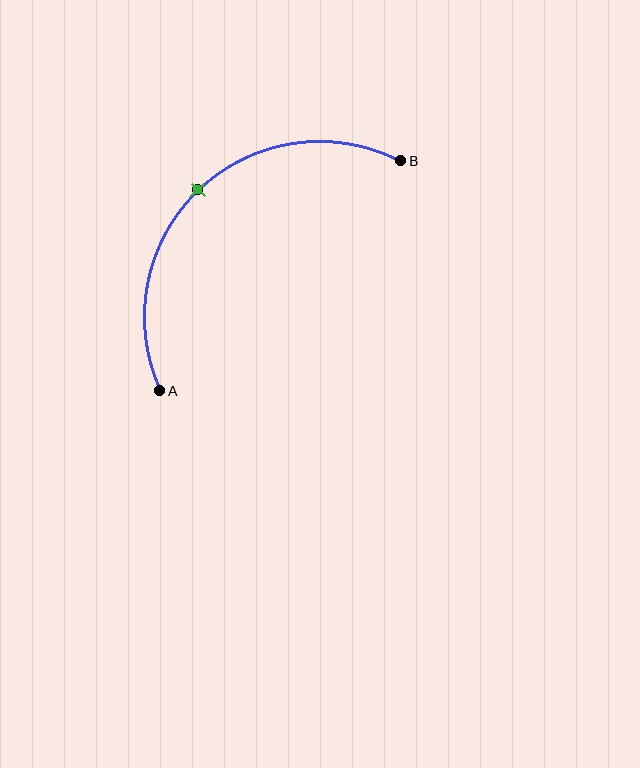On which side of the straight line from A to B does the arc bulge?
The arc bulges above and to the left of the straight line connecting A and B.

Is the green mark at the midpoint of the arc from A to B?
Yes. The green mark lies on the arc at equal arc-length from both A and B — it is the arc midpoint.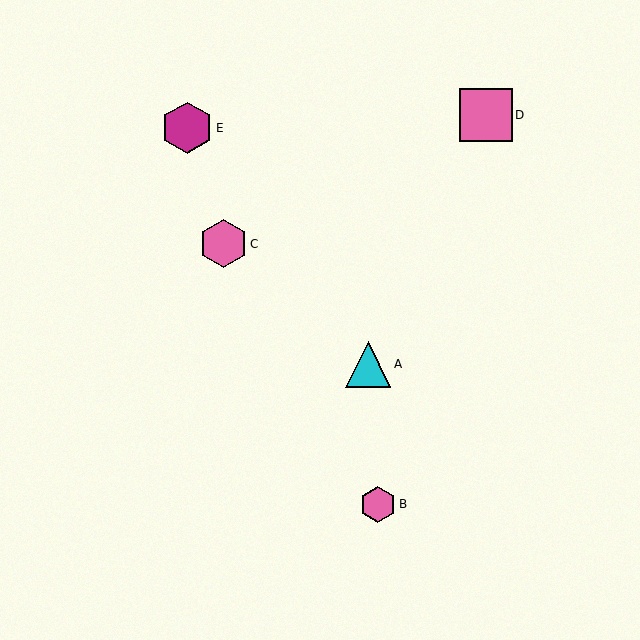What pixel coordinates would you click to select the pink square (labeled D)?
Click at (486, 115) to select the pink square D.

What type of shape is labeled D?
Shape D is a pink square.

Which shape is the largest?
The pink square (labeled D) is the largest.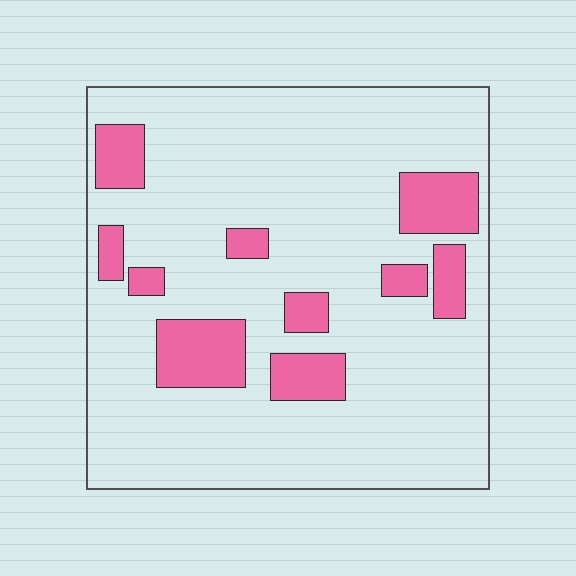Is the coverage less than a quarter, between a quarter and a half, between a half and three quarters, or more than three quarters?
Less than a quarter.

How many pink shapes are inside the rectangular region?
10.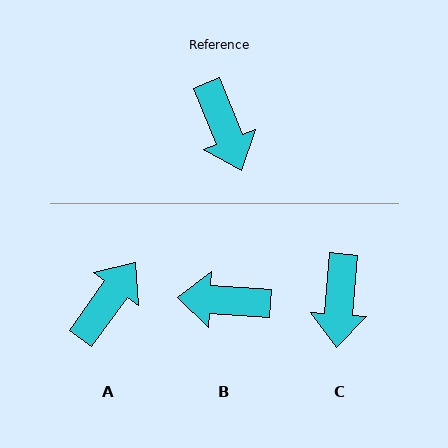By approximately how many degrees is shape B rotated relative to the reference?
Approximately 115 degrees clockwise.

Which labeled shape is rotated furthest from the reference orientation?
A, about 122 degrees away.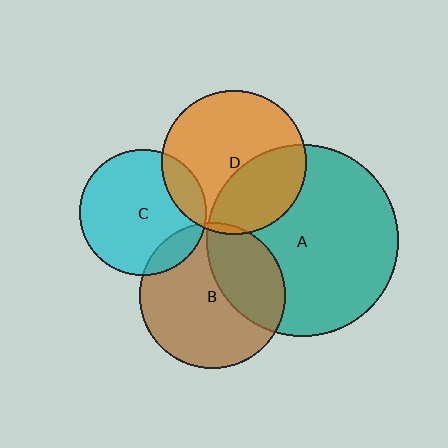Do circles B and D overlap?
Yes.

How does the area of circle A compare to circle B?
Approximately 1.7 times.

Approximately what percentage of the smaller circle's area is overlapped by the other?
Approximately 5%.